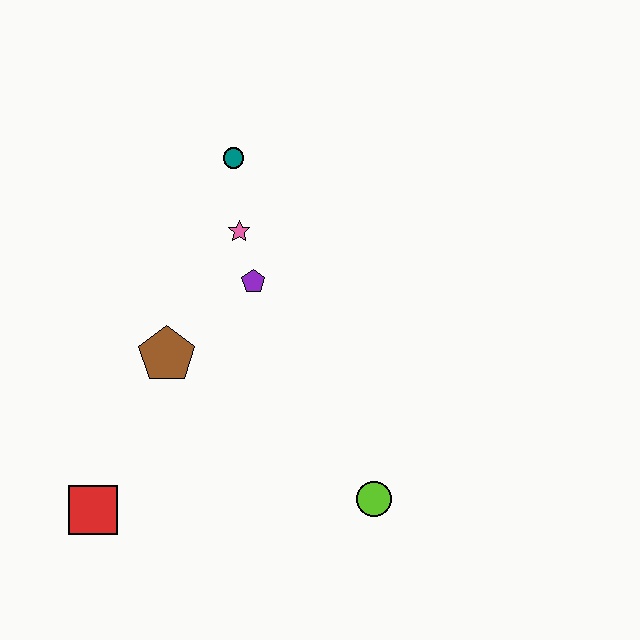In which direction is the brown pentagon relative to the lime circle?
The brown pentagon is to the left of the lime circle.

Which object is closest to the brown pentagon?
The purple pentagon is closest to the brown pentagon.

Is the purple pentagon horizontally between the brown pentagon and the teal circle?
No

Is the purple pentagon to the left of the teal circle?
No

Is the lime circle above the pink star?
No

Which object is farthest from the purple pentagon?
The red square is farthest from the purple pentagon.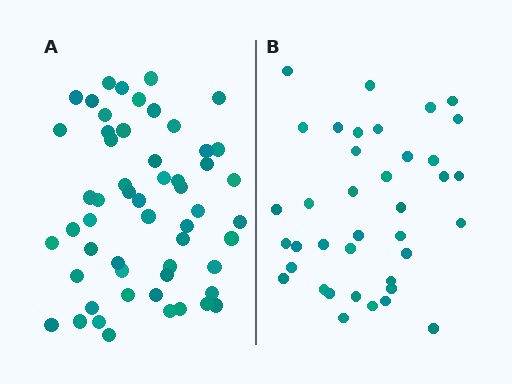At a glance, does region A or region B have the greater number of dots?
Region A (the left region) has more dots.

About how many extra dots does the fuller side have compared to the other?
Region A has approximately 15 more dots than region B.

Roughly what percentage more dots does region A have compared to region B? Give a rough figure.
About 45% more.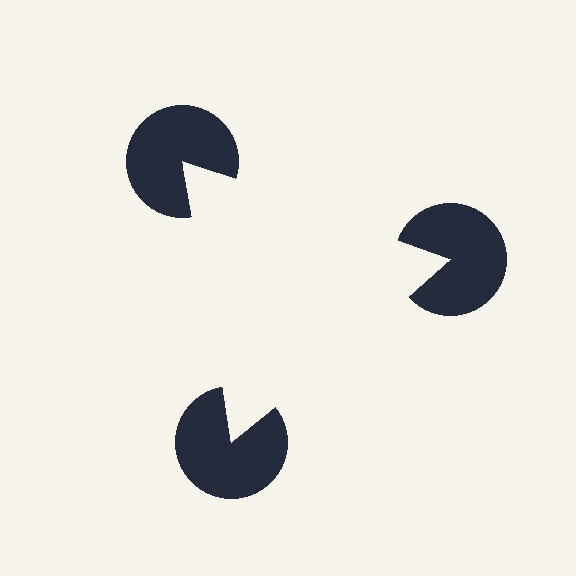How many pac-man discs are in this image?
There are 3 — one at each vertex of the illusory triangle.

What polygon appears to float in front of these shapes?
An illusory triangle — its edges are inferred from the aligned wedge cuts in the pac-man discs, not physically drawn.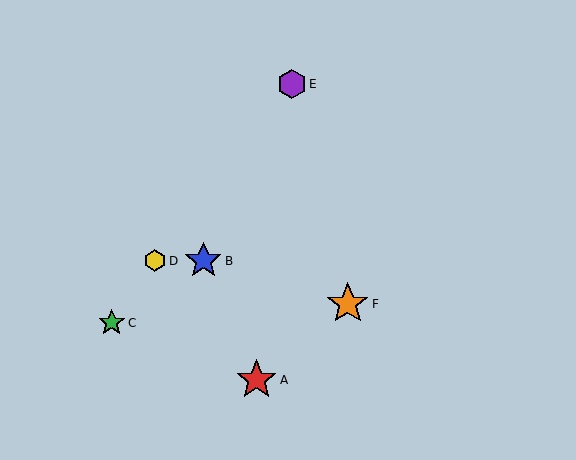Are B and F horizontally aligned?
No, B is at y≈261 and F is at y≈304.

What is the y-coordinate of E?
Object E is at y≈84.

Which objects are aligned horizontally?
Objects B, D are aligned horizontally.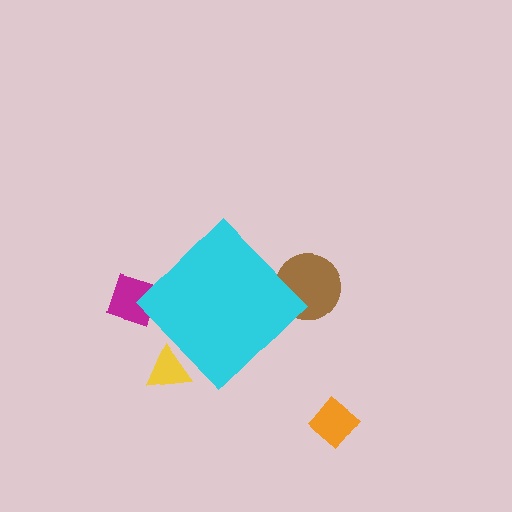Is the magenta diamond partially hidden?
Yes, the magenta diamond is partially hidden behind the cyan diamond.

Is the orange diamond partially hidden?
No, the orange diamond is fully visible.